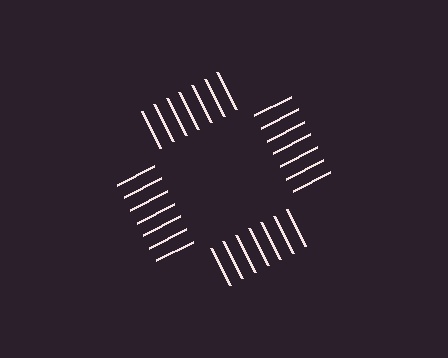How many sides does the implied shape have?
4 sides — the line-ends trace a square.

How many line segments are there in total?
28 — 7 along each of the 4 edges.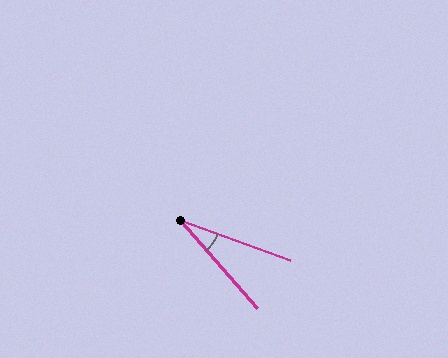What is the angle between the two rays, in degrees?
Approximately 29 degrees.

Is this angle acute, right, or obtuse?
It is acute.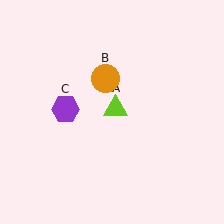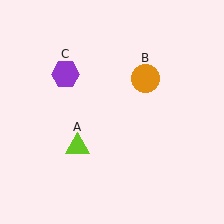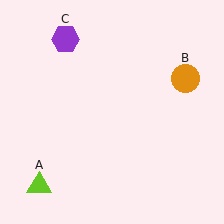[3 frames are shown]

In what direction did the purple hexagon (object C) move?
The purple hexagon (object C) moved up.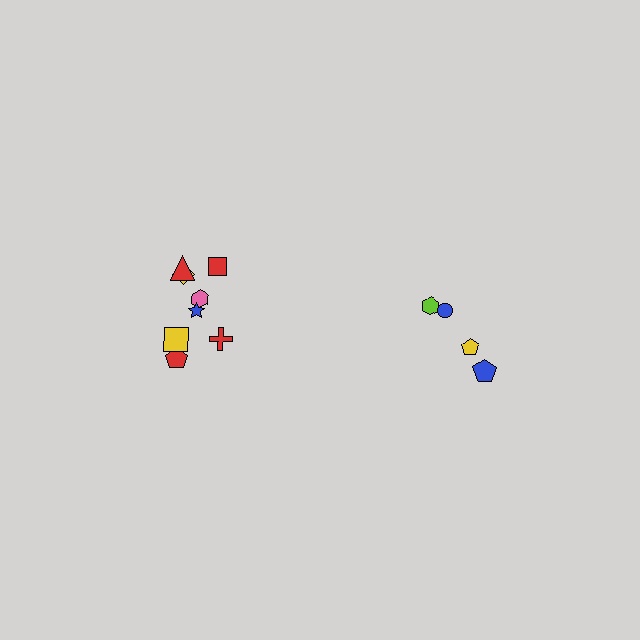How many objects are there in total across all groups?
There are 12 objects.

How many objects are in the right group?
There are 4 objects.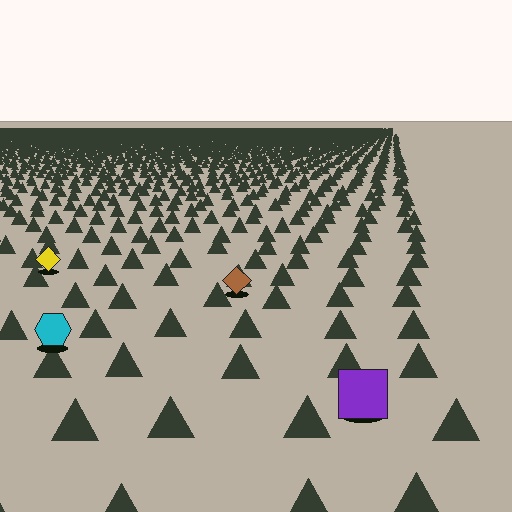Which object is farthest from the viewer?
The yellow diamond is farthest from the viewer. It appears smaller and the ground texture around it is denser.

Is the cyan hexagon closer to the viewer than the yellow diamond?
Yes. The cyan hexagon is closer — you can tell from the texture gradient: the ground texture is coarser near it.